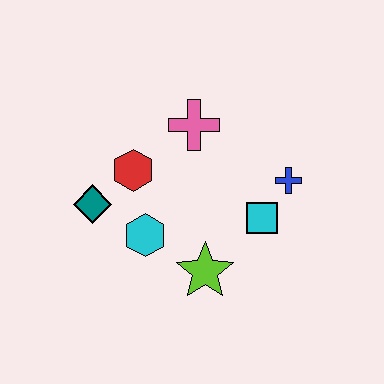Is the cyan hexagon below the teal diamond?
Yes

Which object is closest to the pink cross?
The red hexagon is closest to the pink cross.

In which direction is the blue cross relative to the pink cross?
The blue cross is to the right of the pink cross.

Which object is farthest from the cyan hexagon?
The blue cross is farthest from the cyan hexagon.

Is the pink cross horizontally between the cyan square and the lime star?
No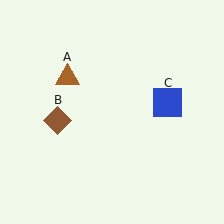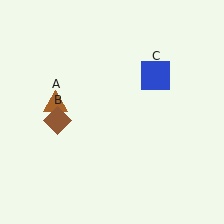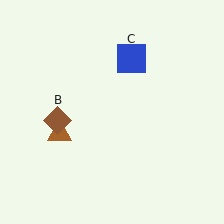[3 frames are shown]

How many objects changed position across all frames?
2 objects changed position: brown triangle (object A), blue square (object C).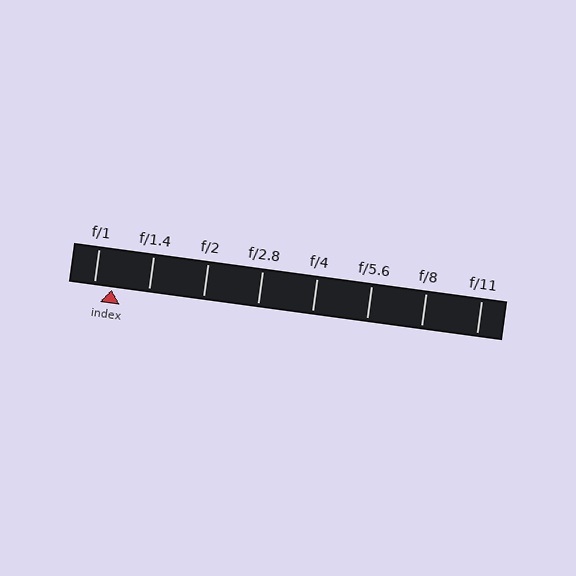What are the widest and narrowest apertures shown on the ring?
The widest aperture shown is f/1 and the narrowest is f/11.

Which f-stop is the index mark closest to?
The index mark is closest to f/1.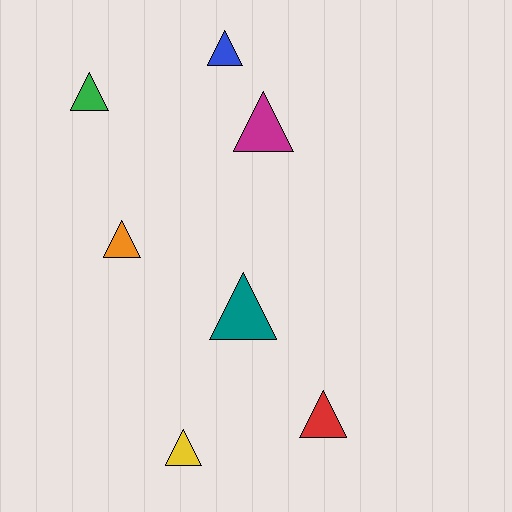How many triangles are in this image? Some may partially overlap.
There are 7 triangles.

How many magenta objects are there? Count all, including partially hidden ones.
There is 1 magenta object.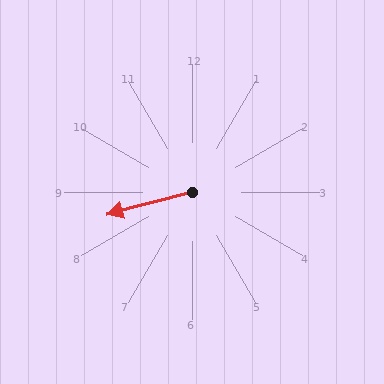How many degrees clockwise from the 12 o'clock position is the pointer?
Approximately 255 degrees.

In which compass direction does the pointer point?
West.